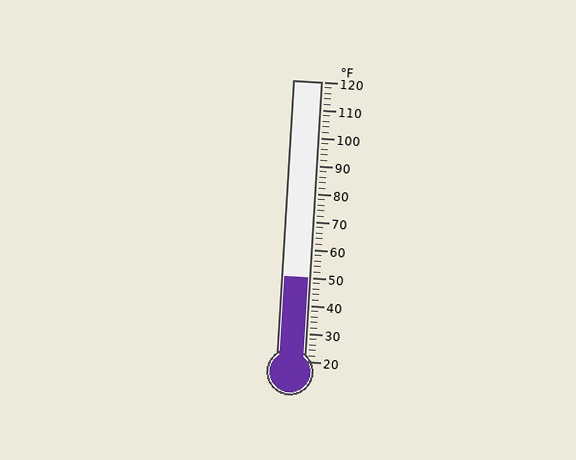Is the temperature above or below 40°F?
The temperature is above 40°F.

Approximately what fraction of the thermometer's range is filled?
The thermometer is filled to approximately 30% of its range.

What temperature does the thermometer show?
The thermometer shows approximately 50°F.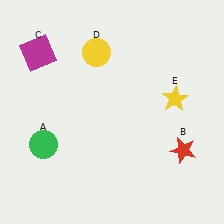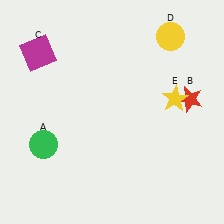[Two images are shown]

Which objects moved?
The objects that moved are: the red star (B), the yellow circle (D).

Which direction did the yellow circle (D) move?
The yellow circle (D) moved right.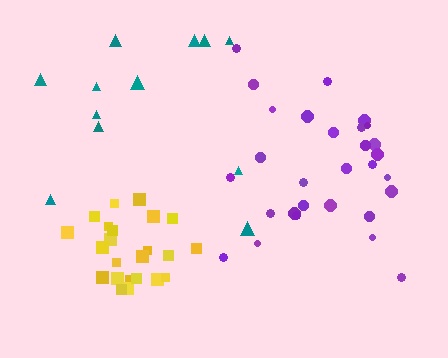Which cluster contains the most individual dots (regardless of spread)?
Purple (29).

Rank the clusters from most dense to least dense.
yellow, purple, teal.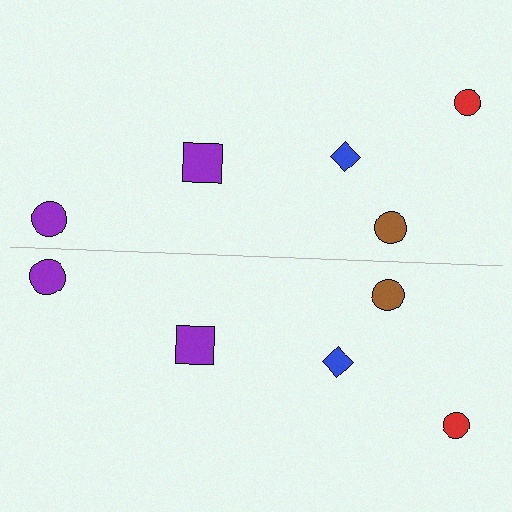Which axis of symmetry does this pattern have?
The pattern has a horizontal axis of symmetry running through the center of the image.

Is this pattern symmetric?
Yes, this pattern has bilateral (reflection) symmetry.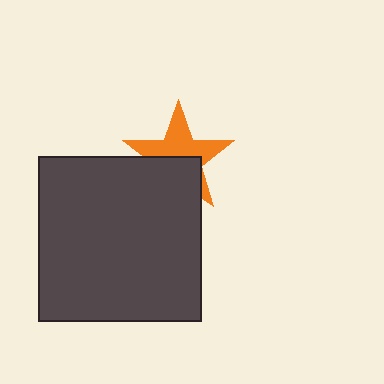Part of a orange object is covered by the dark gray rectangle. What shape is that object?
It is a star.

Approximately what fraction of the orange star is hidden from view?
Roughly 44% of the orange star is hidden behind the dark gray rectangle.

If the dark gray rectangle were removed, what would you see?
You would see the complete orange star.